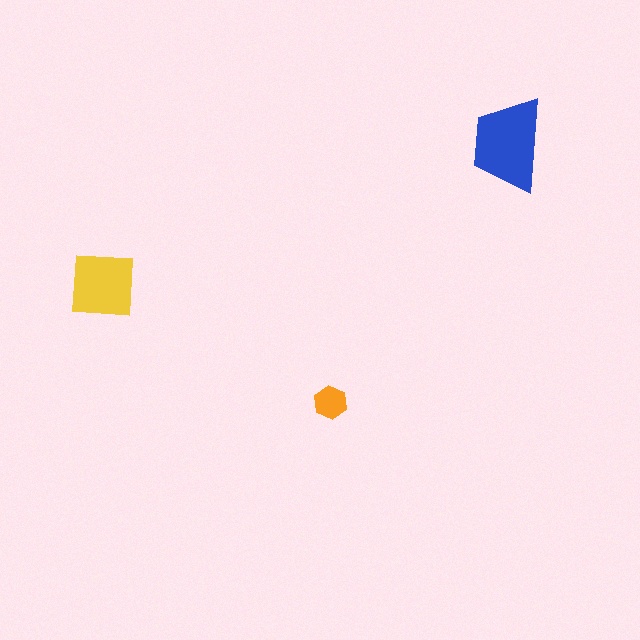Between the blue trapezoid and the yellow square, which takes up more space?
The blue trapezoid.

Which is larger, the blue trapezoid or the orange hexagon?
The blue trapezoid.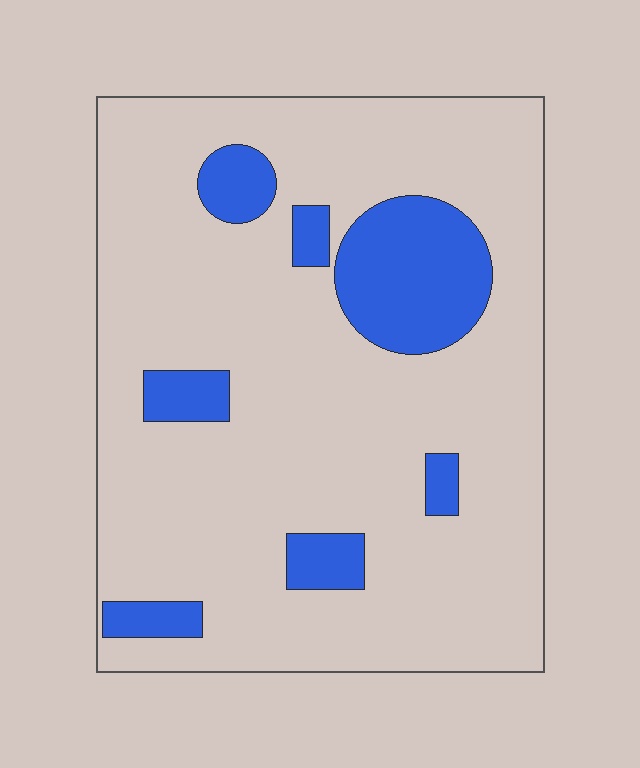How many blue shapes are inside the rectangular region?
7.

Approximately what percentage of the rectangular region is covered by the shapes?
Approximately 15%.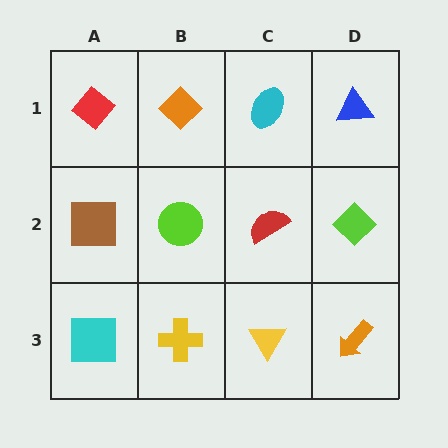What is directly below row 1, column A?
A brown square.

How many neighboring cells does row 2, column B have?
4.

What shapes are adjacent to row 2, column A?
A red diamond (row 1, column A), a cyan square (row 3, column A), a lime circle (row 2, column B).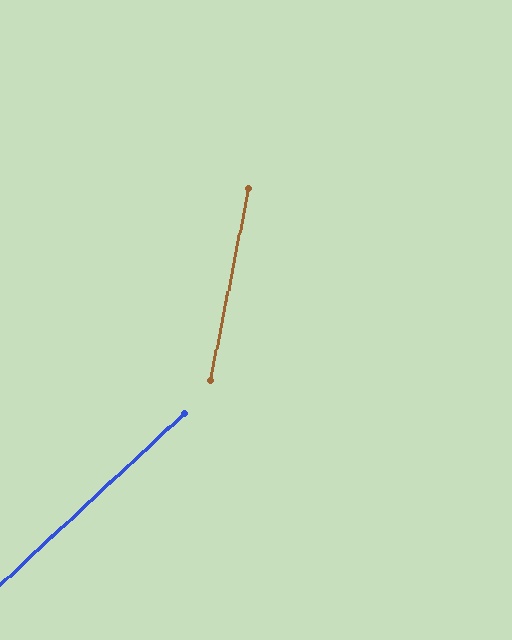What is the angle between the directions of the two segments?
Approximately 36 degrees.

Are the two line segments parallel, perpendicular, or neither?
Neither parallel nor perpendicular — they differ by about 36°.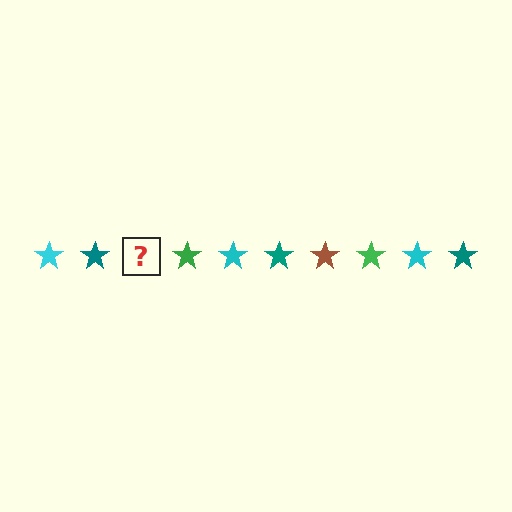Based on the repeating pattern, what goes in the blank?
The blank should be a brown star.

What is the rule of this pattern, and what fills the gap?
The rule is that the pattern cycles through cyan, teal, brown, green stars. The gap should be filled with a brown star.